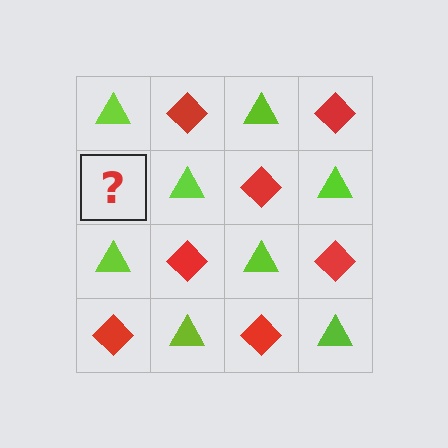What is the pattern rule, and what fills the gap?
The rule is that it alternates lime triangle and red diamond in a checkerboard pattern. The gap should be filled with a red diamond.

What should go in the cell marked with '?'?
The missing cell should contain a red diamond.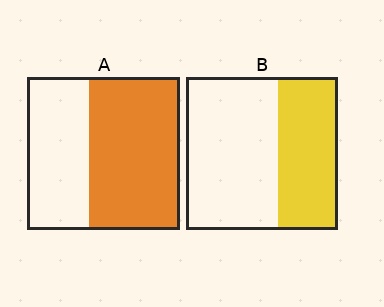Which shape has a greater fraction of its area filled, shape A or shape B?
Shape A.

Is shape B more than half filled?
No.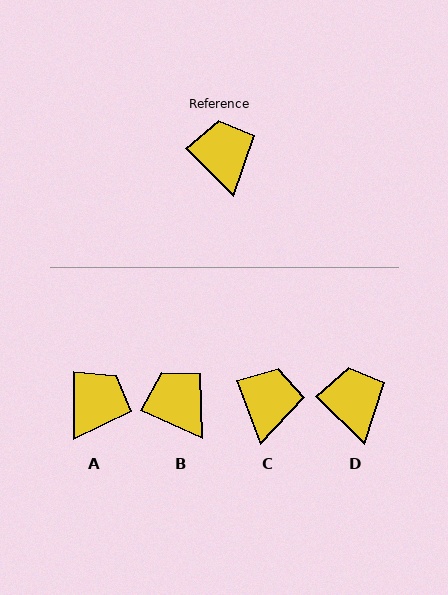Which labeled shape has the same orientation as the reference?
D.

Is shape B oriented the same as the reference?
No, it is off by about 20 degrees.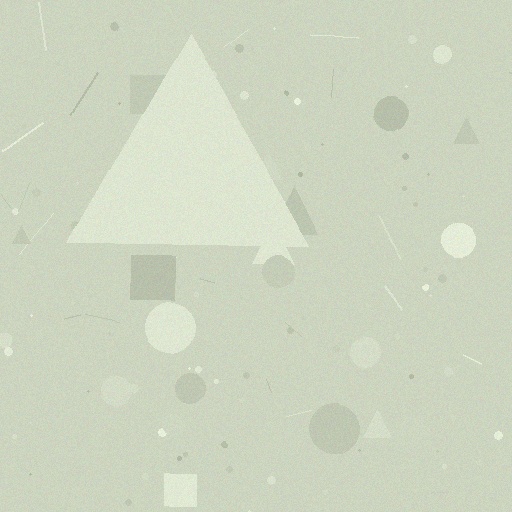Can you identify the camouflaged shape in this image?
The camouflaged shape is a triangle.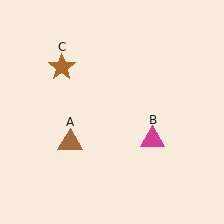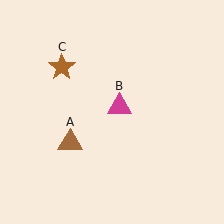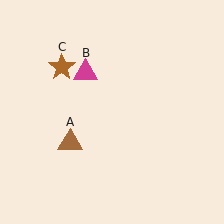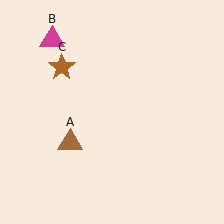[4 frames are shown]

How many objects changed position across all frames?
1 object changed position: magenta triangle (object B).